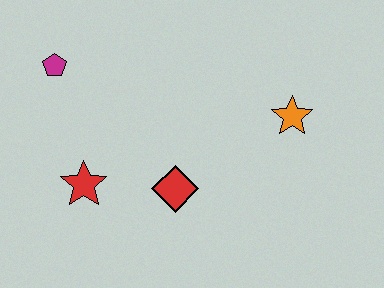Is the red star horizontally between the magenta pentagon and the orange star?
Yes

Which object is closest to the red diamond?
The red star is closest to the red diamond.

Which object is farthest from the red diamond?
The magenta pentagon is farthest from the red diamond.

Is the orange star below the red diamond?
No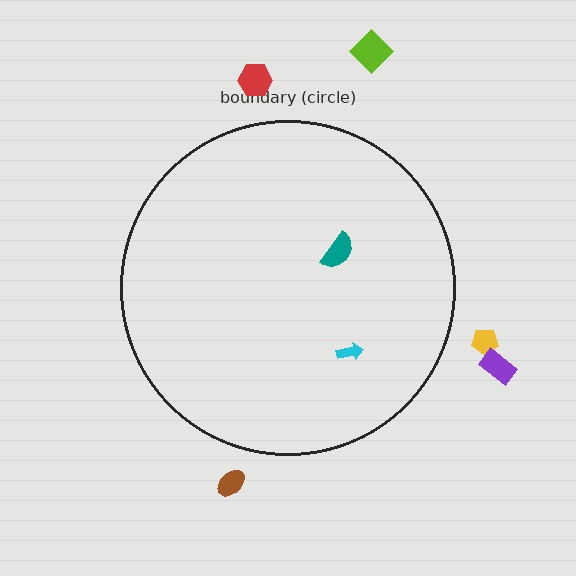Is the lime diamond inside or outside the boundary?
Outside.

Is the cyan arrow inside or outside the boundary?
Inside.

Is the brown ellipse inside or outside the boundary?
Outside.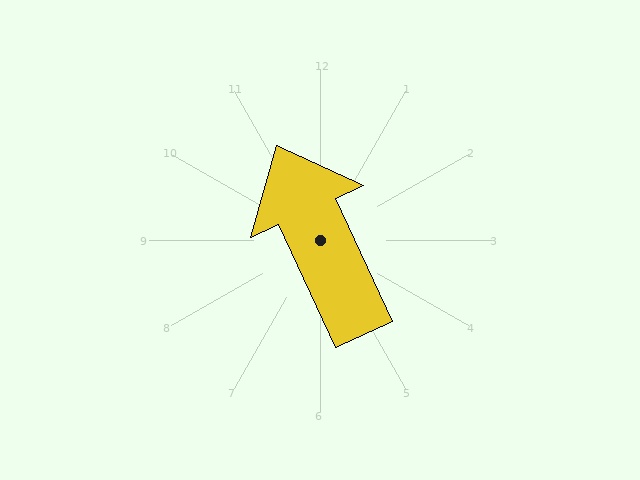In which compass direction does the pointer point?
Northwest.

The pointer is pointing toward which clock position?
Roughly 11 o'clock.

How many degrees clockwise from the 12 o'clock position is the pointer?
Approximately 335 degrees.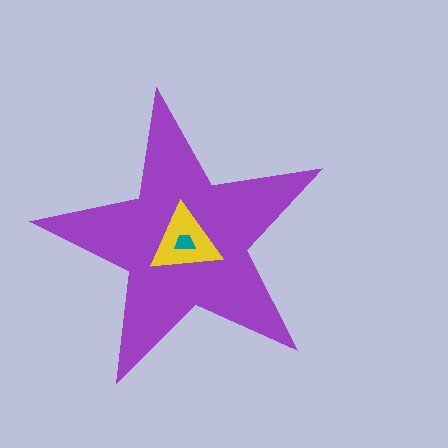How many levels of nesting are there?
3.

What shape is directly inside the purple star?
The yellow triangle.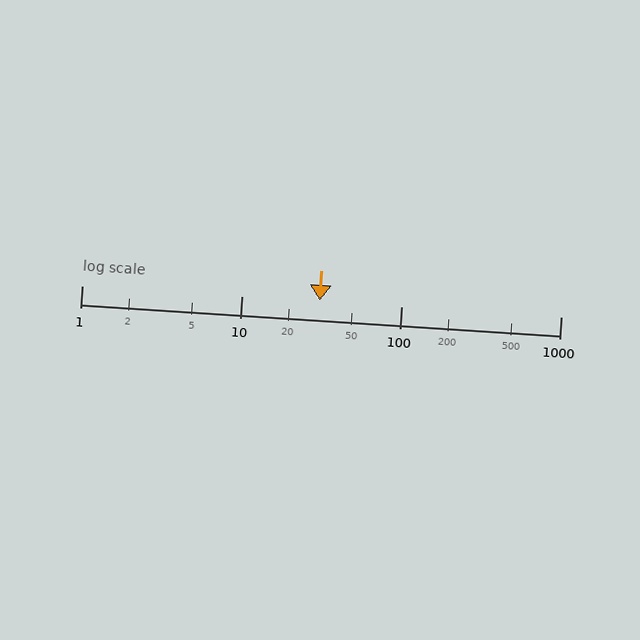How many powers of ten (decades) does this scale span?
The scale spans 3 decades, from 1 to 1000.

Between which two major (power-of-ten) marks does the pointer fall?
The pointer is between 10 and 100.